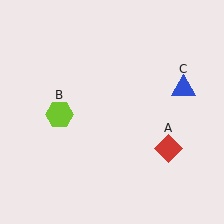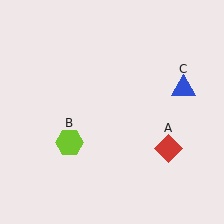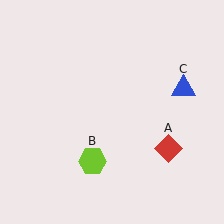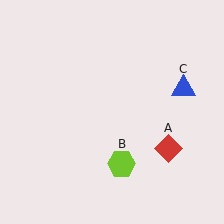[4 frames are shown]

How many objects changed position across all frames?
1 object changed position: lime hexagon (object B).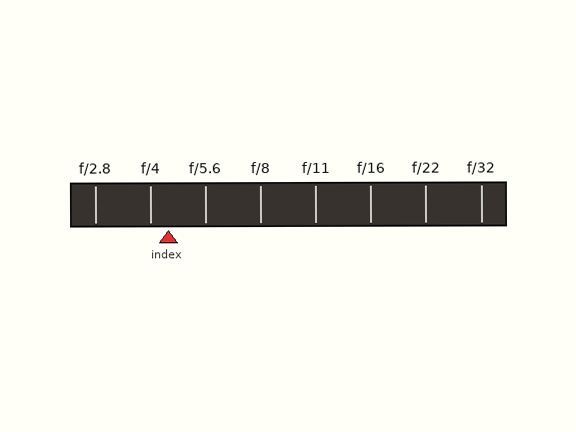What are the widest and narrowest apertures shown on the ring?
The widest aperture shown is f/2.8 and the narrowest is f/32.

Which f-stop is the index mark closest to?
The index mark is closest to f/4.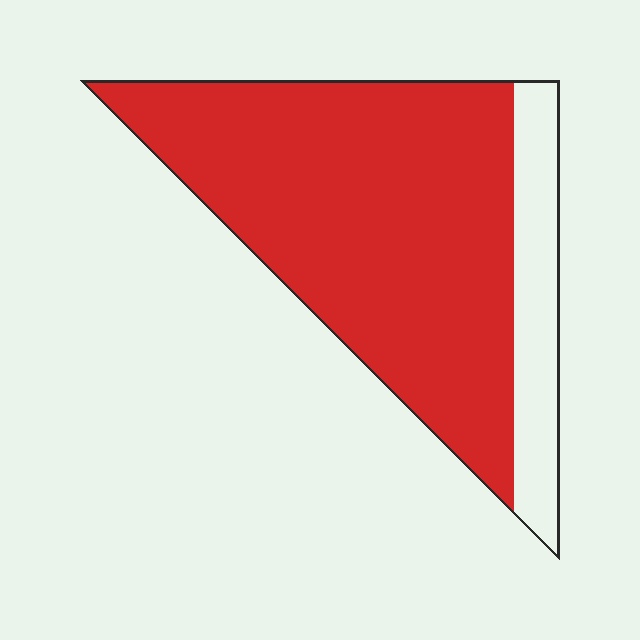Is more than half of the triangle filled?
Yes.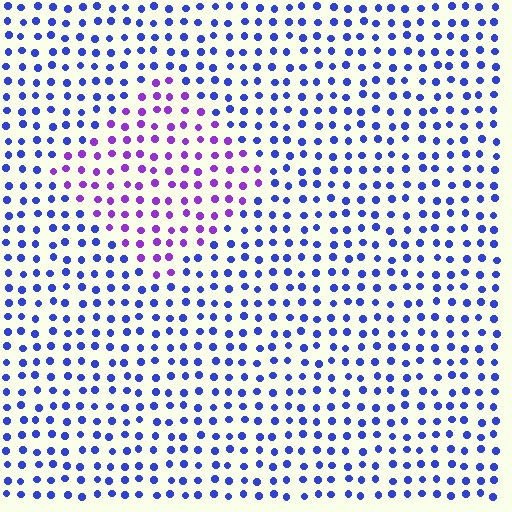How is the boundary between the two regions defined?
The boundary is defined purely by a slight shift in hue (about 44 degrees). Spacing, size, and orientation are identical on both sides.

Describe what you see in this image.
The image is filled with small blue elements in a uniform arrangement. A diamond-shaped region is visible where the elements are tinted to a slightly different hue, forming a subtle color boundary.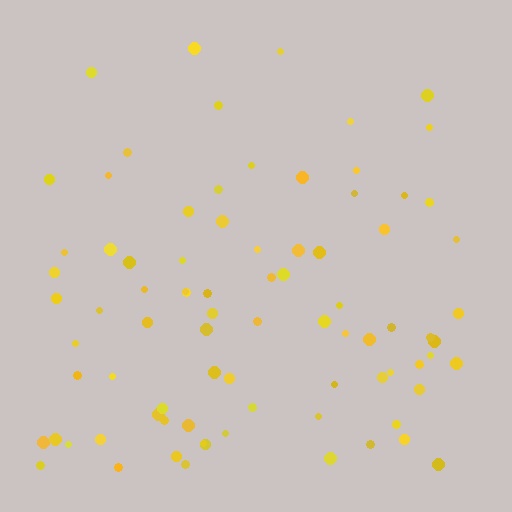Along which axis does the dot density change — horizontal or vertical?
Vertical.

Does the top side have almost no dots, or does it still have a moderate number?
Still a moderate number, just noticeably fewer than the bottom.